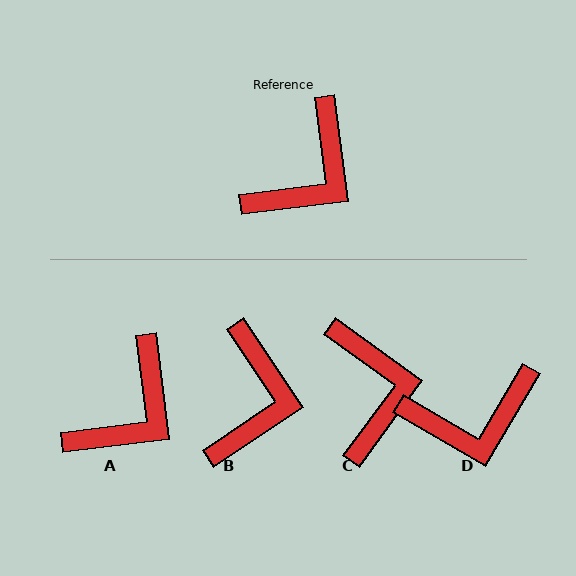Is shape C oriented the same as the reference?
No, it is off by about 47 degrees.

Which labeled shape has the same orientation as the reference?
A.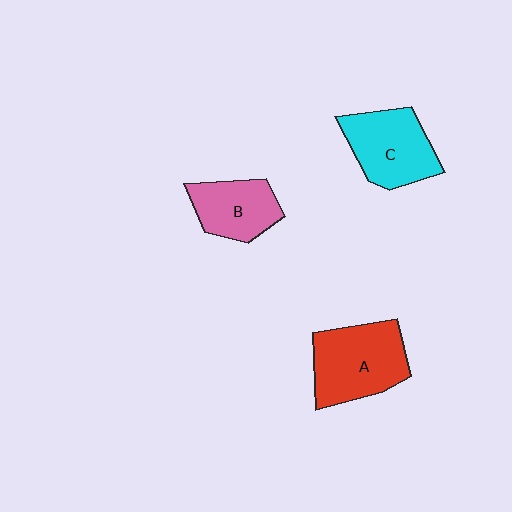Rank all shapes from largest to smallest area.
From largest to smallest: A (red), C (cyan), B (pink).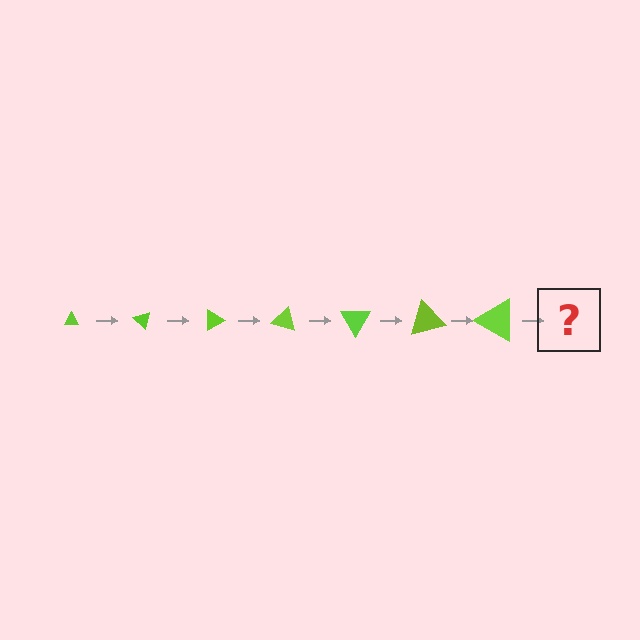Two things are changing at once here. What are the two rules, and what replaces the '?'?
The two rules are that the triangle grows larger each step and it rotates 45 degrees each step. The '?' should be a triangle, larger than the previous one and rotated 315 degrees from the start.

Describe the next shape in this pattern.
It should be a triangle, larger than the previous one and rotated 315 degrees from the start.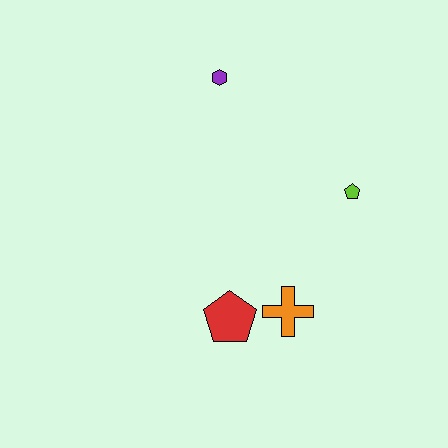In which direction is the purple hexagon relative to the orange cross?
The purple hexagon is above the orange cross.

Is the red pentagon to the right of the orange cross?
No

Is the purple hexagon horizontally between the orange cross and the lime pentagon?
No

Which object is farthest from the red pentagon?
The purple hexagon is farthest from the red pentagon.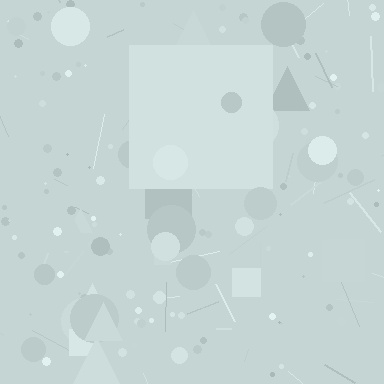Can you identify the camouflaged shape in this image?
The camouflaged shape is a square.